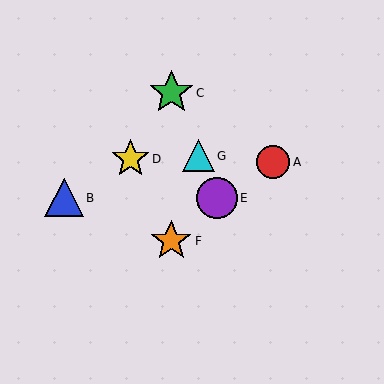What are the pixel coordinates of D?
Object D is at (130, 159).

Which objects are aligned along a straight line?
Objects C, E, G are aligned along a straight line.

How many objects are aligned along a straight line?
3 objects (C, E, G) are aligned along a straight line.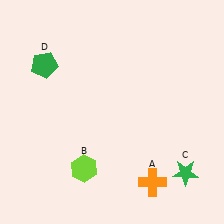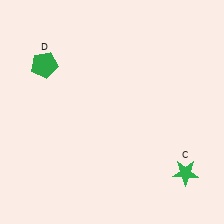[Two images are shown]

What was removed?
The lime hexagon (B), the orange cross (A) were removed in Image 2.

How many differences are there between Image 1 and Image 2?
There are 2 differences between the two images.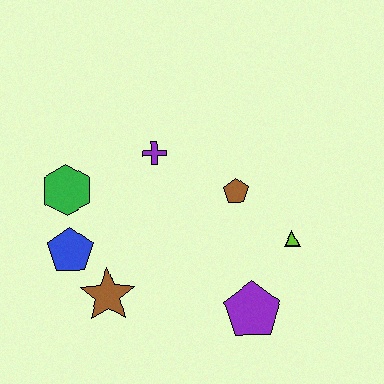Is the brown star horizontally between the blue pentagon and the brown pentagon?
Yes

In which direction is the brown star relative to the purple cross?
The brown star is below the purple cross.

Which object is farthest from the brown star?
The lime triangle is farthest from the brown star.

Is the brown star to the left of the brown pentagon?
Yes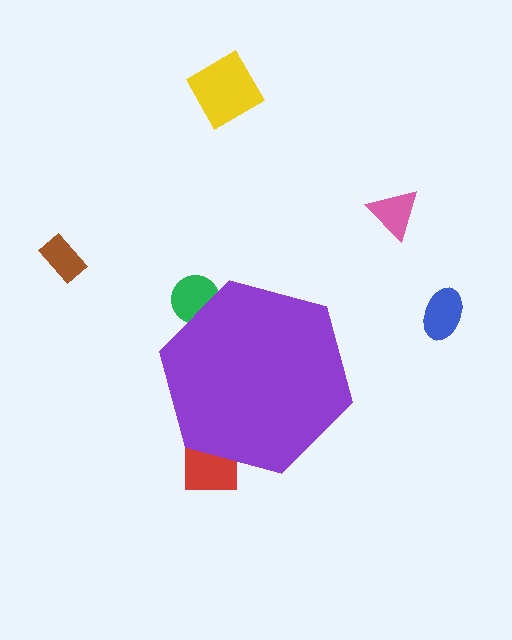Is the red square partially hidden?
Yes, the red square is partially hidden behind the purple hexagon.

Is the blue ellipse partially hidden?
No, the blue ellipse is fully visible.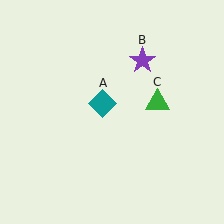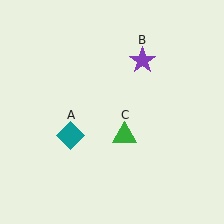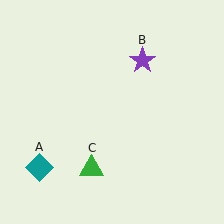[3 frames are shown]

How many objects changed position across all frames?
2 objects changed position: teal diamond (object A), green triangle (object C).